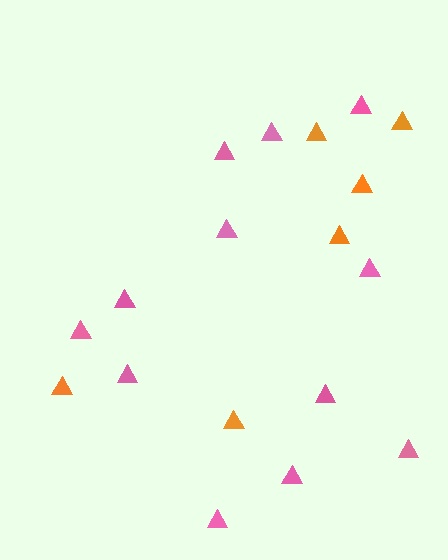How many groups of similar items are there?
There are 2 groups: one group of orange triangles (6) and one group of pink triangles (12).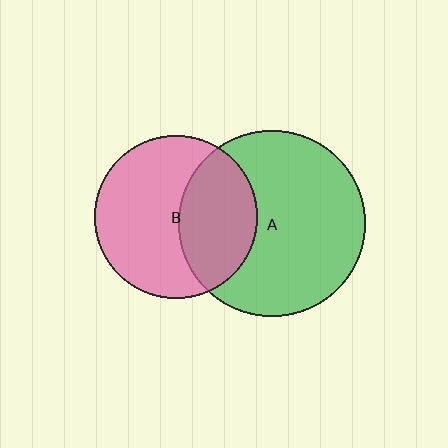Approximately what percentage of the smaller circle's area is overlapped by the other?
Approximately 40%.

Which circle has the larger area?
Circle A (green).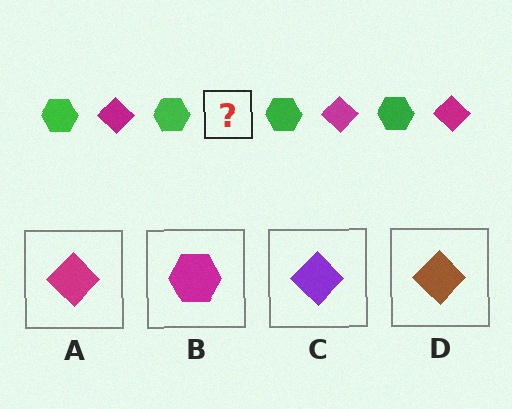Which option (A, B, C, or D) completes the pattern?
A.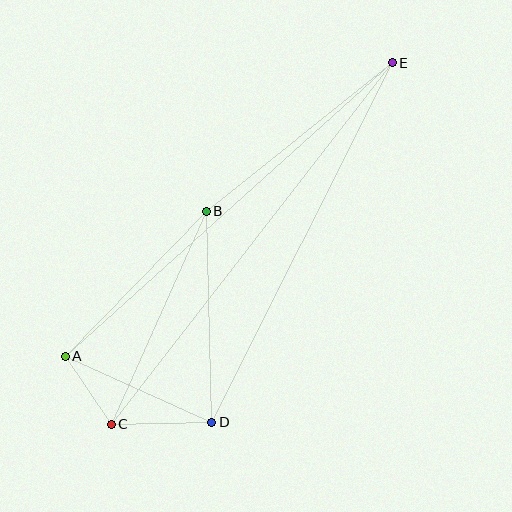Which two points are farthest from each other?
Points C and E are farthest from each other.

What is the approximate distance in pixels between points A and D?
The distance between A and D is approximately 160 pixels.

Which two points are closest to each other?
Points A and C are closest to each other.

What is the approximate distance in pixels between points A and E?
The distance between A and E is approximately 440 pixels.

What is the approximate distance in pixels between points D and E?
The distance between D and E is approximately 402 pixels.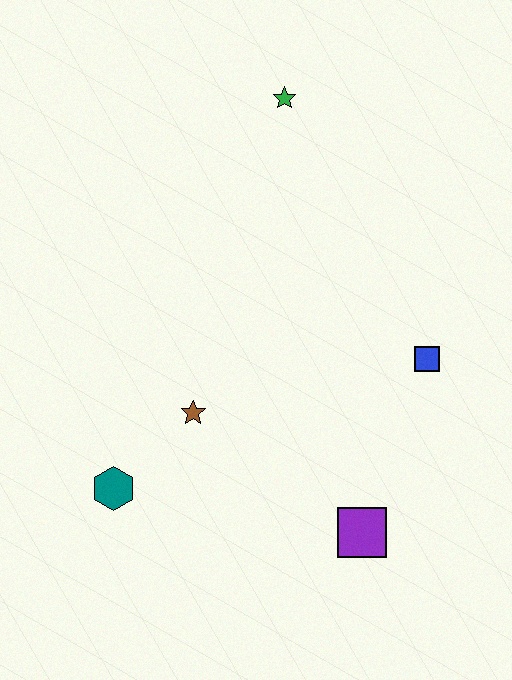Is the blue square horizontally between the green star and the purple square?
No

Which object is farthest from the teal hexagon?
The green star is farthest from the teal hexagon.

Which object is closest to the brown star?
The teal hexagon is closest to the brown star.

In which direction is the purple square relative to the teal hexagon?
The purple square is to the right of the teal hexagon.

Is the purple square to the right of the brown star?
Yes